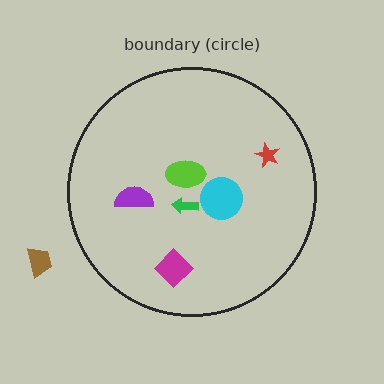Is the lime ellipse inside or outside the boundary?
Inside.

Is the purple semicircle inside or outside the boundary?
Inside.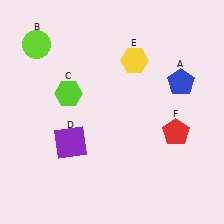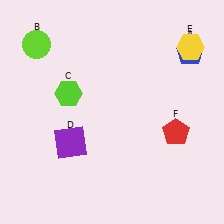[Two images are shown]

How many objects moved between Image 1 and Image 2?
2 objects moved between the two images.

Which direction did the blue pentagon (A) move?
The blue pentagon (A) moved up.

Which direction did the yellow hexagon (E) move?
The yellow hexagon (E) moved right.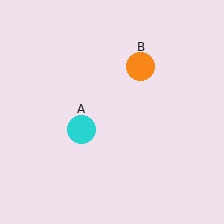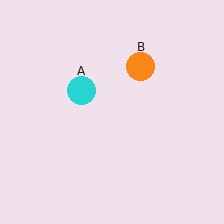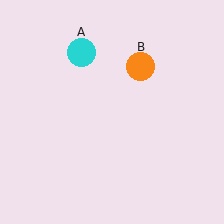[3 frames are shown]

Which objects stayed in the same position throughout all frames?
Orange circle (object B) remained stationary.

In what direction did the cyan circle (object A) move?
The cyan circle (object A) moved up.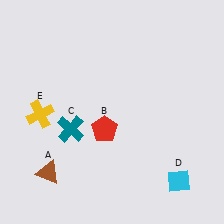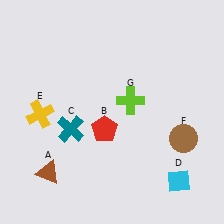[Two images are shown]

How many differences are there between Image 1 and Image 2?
There are 2 differences between the two images.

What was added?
A brown circle (F), a lime cross (G) were added in Image 2.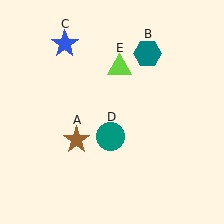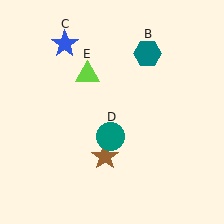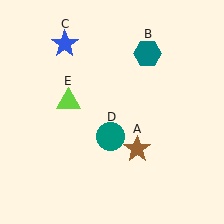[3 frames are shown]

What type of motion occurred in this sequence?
The brown star (object A), lime triangle (object E) rotated counterclockwise around the center of the scene.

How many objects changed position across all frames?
2 objects changed position: brown star (object A), lime triangle (object E).